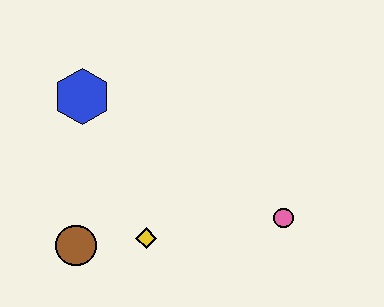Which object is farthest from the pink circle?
The blue hexagon is farthest from the pink circle.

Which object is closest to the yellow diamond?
The brown circle is closest to the yellow diamond.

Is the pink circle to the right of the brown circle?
Yes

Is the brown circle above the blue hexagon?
No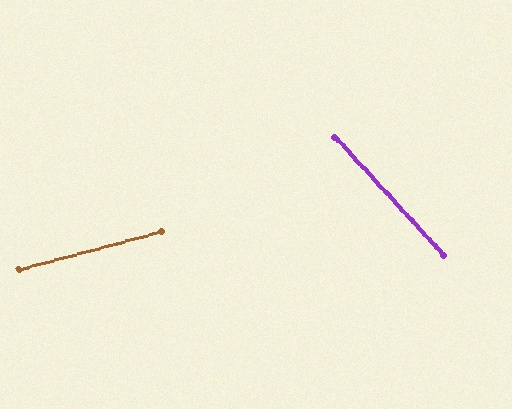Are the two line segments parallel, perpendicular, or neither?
Neither parallel nor perpendicular — they differ by about 62°.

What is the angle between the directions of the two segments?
Approximately 62 degrees.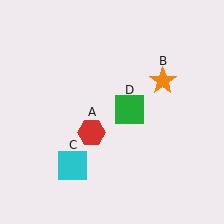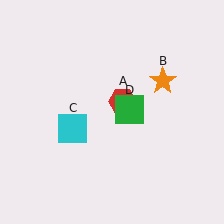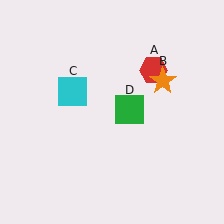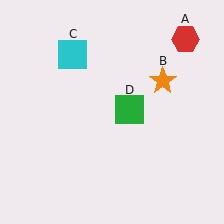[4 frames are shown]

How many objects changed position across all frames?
2 objects changed position: red hexagon (object A), cyan square (object C).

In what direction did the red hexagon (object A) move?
The red hexagon (object A) moved up and to the right.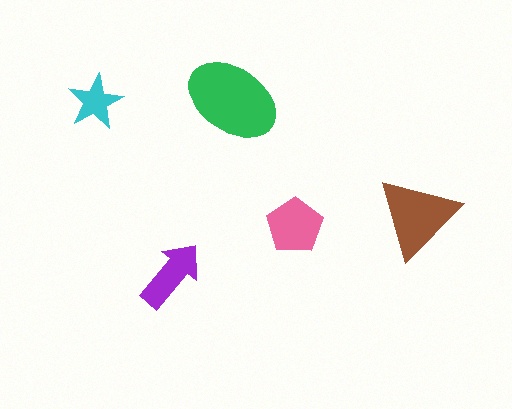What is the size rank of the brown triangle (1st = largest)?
2nd.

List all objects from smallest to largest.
The cyan star, the purple arrow, the pink pentagon, the brown triangle, the green ellipse.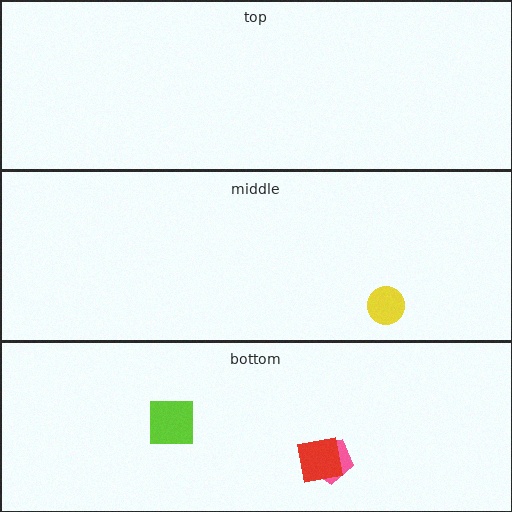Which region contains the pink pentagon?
The bottom region.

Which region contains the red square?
The bottom region.